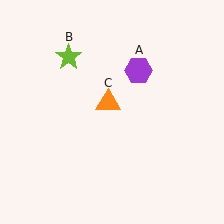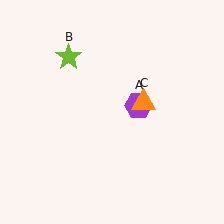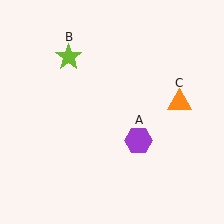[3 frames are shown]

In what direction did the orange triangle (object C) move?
The orange triangle (object C) moved right.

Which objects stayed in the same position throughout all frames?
Lime star (object B) remained stationary.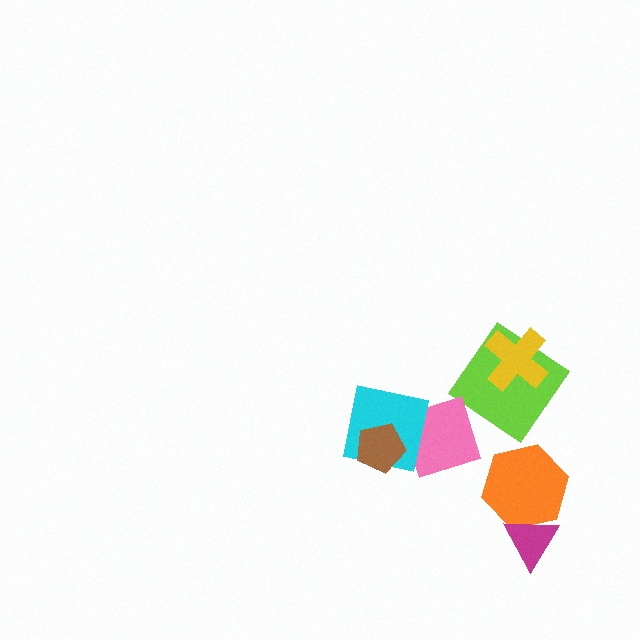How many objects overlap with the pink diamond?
2 objects overlap with the pink diamond.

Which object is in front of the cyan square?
The brown pentagon is in front of the cyan square.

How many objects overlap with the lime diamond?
1 object overlaps with the lime diamond.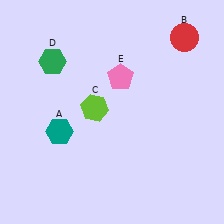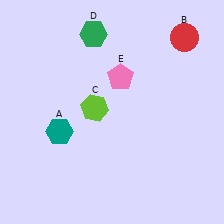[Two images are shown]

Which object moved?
The green hexagon (D) moved right.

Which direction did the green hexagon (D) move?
The green hexagon (D) moved right.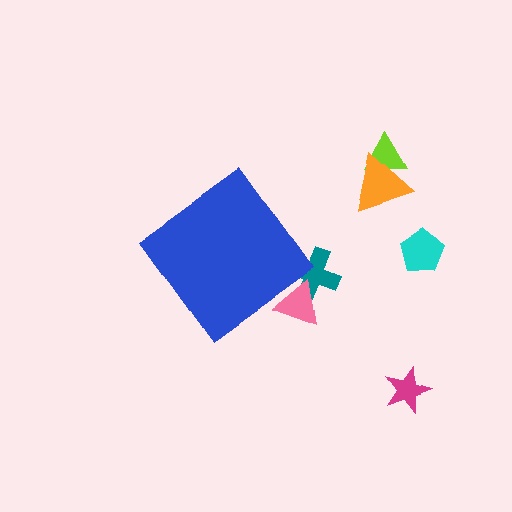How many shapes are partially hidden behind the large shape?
2 shapes are partially hidden.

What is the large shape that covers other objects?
A blue diamond.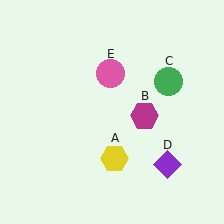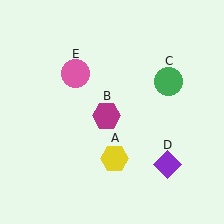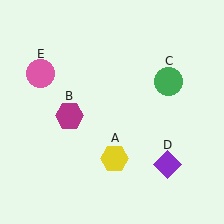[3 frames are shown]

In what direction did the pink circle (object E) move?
The pink circle (object E) moved left.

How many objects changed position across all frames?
2 objects changed position: magenta hexagon (object B), pink circle (object E).